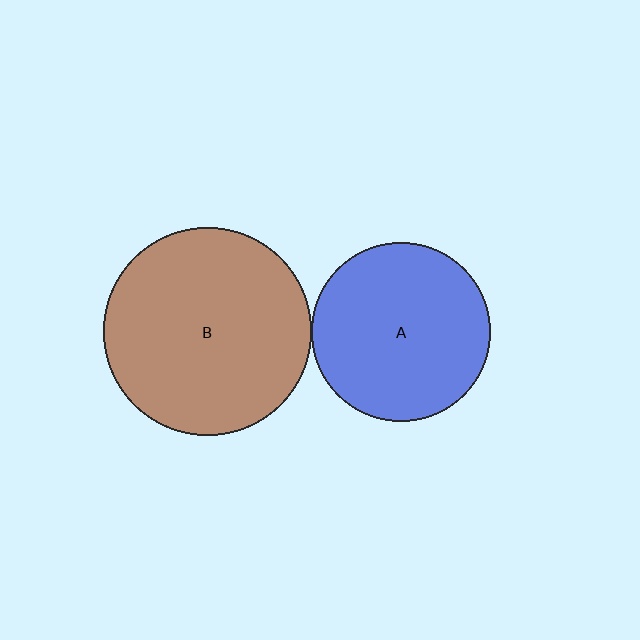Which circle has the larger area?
Circle B (brown).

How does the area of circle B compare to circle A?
Approximately 1.3 times.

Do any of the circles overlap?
No, none of the circles overlap.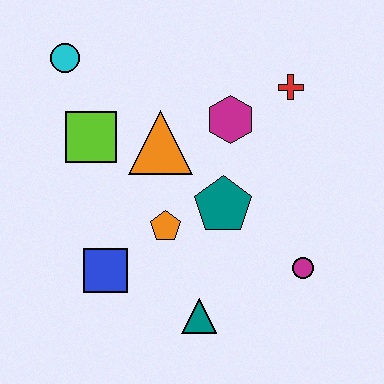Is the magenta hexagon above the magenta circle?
Yes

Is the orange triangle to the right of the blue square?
Yes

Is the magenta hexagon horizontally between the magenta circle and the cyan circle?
Yes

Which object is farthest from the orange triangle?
The magenta circle is farthest from the orange triangle.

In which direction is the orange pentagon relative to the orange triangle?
The orange pentagon is below the orange triangle.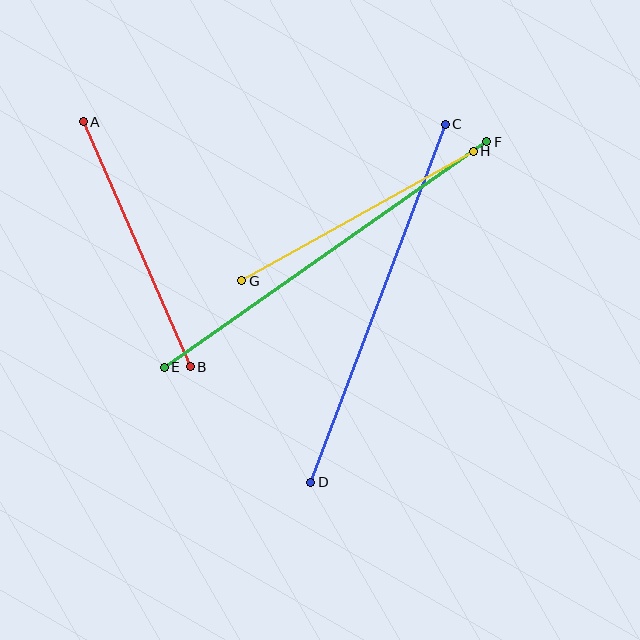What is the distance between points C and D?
The distance is approximately 383 pixels.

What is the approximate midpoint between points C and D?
The midpoint is at approximately (378, 303) pixels.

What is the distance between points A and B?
The distance is approximately 268 pixels.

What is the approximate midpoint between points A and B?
The midpoint is at approximately (137, 244) pixels.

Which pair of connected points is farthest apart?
Points E and F are farthest apart.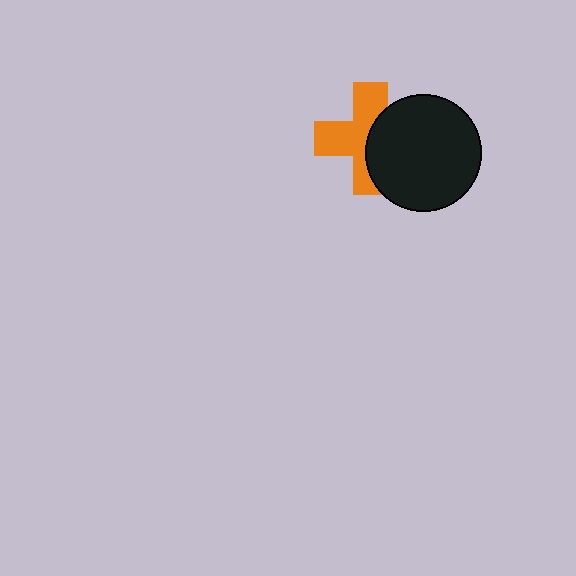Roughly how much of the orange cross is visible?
About half of it is visible (roughly 57%).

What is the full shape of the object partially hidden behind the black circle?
The partially hidden object is an orange cross.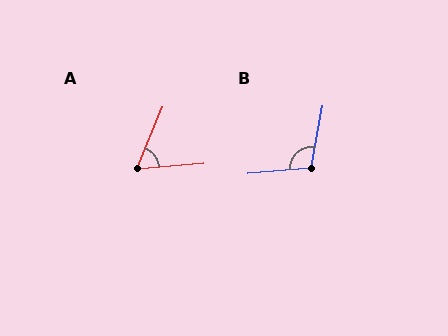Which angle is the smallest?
A, at approximately 63 degrees.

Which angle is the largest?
B, at approximately 105 degrees.